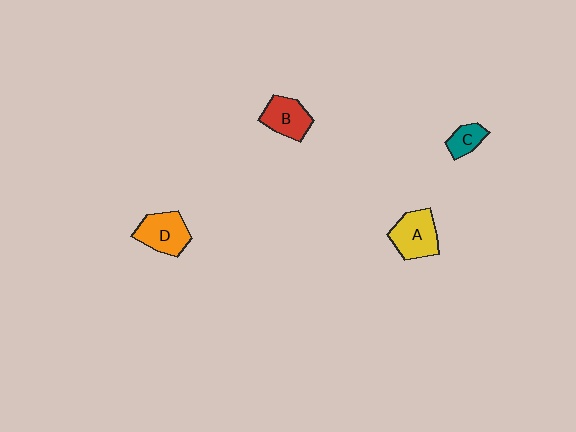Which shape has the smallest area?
Shape C (teal).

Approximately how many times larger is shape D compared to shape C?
Approximately 1.9 times.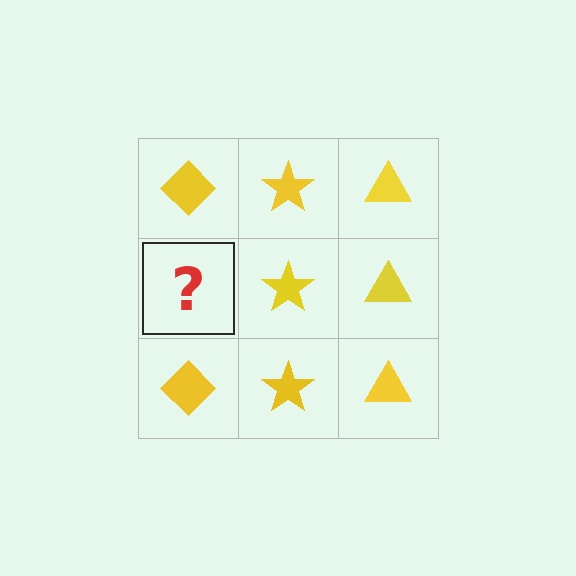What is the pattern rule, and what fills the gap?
The rule is that each column has a consistent shape. The gap should be filled with a yellow diamond.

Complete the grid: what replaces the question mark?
The question mark should be replaced with a yellow diamond.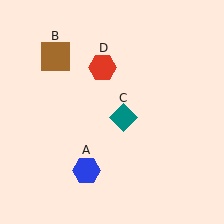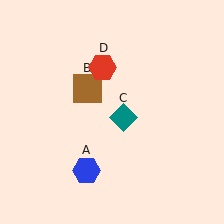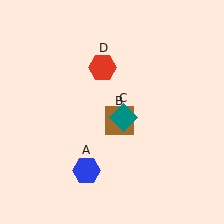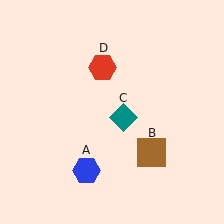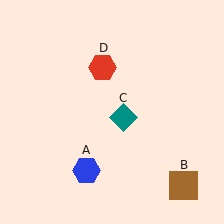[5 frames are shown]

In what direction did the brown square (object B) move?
The brown square (object B) moved down and to the right.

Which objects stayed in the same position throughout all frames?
Blue hexagon (object A) and teal diamond (object C) and red hexagon (object D) remained stationary.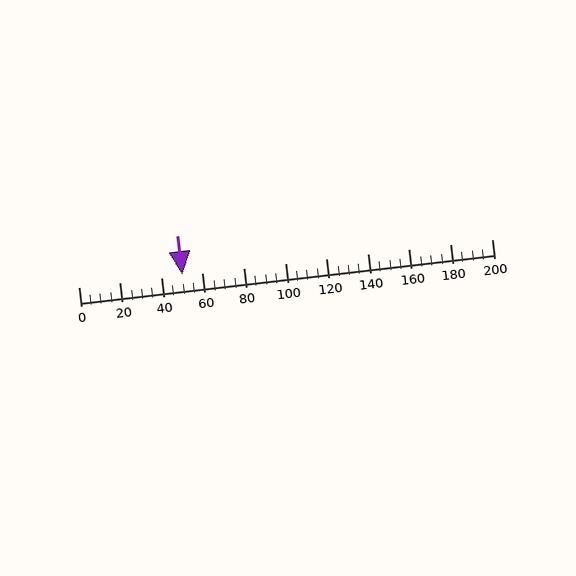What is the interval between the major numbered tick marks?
The major tick marks are spaced 20 units apart.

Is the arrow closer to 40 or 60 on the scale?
The arrow is closer to 60.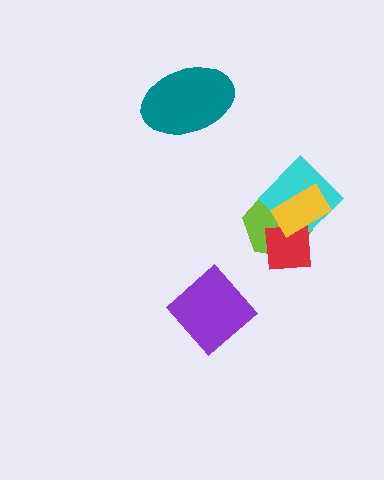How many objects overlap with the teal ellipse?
0 objects overlap with the teal ellipse.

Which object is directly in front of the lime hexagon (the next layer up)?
The cyan diamond is directly in front of the lime hexagon.